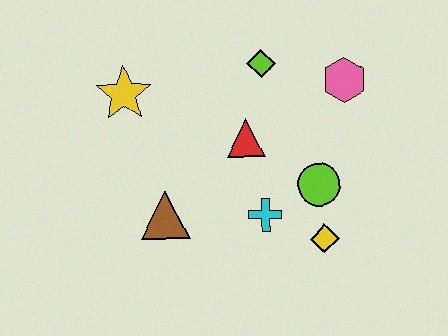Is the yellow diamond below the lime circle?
Yes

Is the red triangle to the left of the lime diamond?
Yes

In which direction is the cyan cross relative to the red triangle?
The cyan cross is below the red triangle.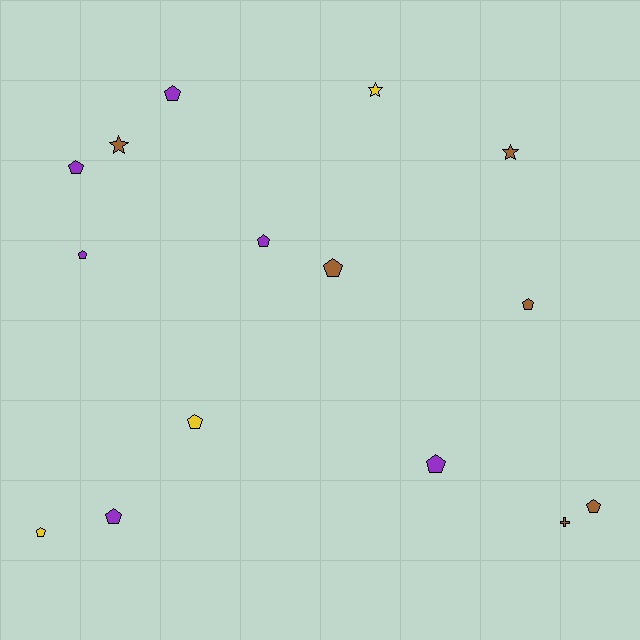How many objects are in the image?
There are 15 objects.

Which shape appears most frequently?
Pentagon, with 11 objects.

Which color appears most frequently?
Brown, with 6 objects.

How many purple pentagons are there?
There are 6 purple pentagons.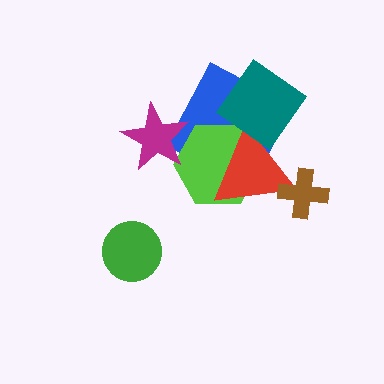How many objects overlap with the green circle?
0 objects overlap with the green circle.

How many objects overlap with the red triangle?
4 objects overlap with the red triangle.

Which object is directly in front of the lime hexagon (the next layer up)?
The red triangle is directly in front of the lime hexagon.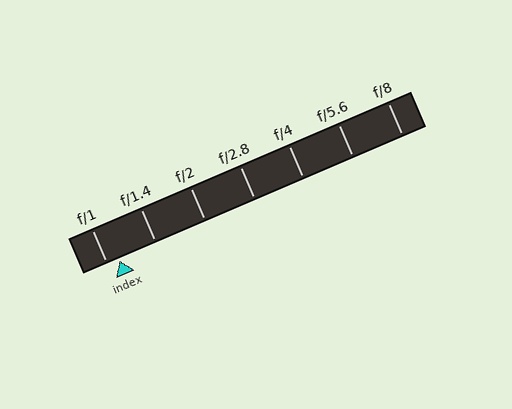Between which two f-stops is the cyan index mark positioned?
The index mark is between f/1 and f/1.4.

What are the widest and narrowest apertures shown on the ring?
The widest aperture shown is f/1 and the narrowest is f/8.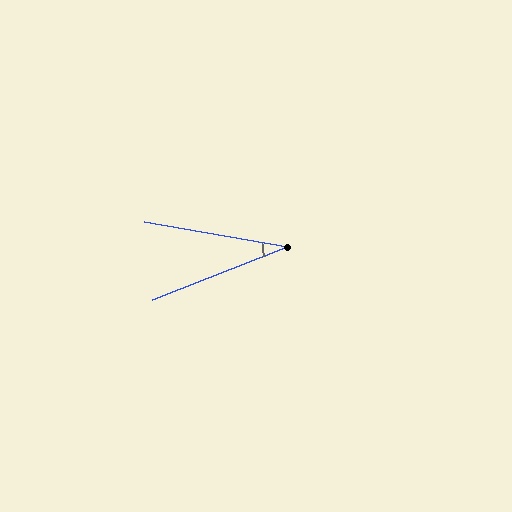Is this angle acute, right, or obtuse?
It is acute.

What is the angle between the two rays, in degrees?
Approximately 32 degrees.